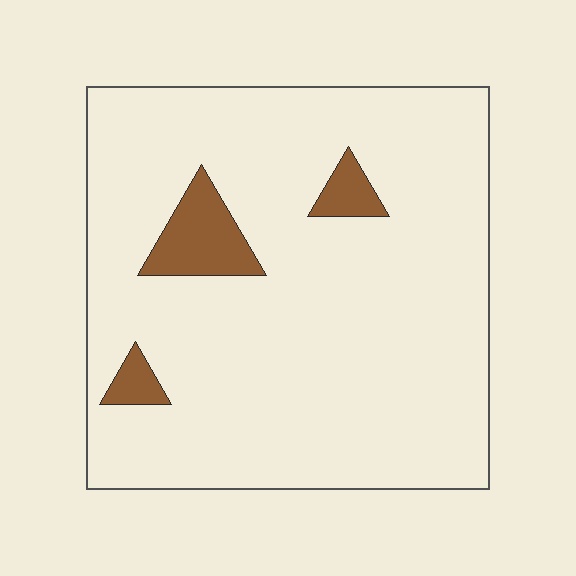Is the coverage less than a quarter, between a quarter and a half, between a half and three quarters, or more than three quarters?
Less than a quarter.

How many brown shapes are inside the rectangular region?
3.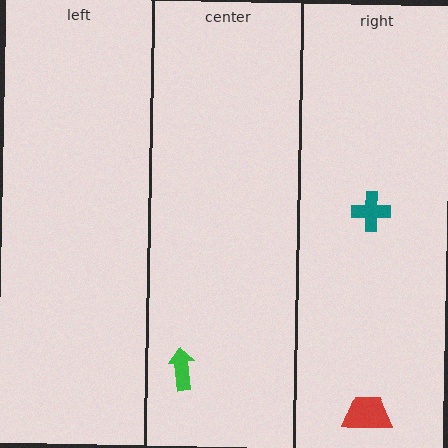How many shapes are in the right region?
2.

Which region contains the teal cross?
The right region.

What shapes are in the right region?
The red trapezoid, the teal cross.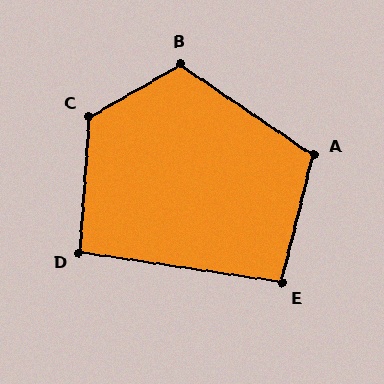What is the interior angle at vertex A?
Approximately 110 degrees (obtuse).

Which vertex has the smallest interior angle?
D, at approximately 95 degrees.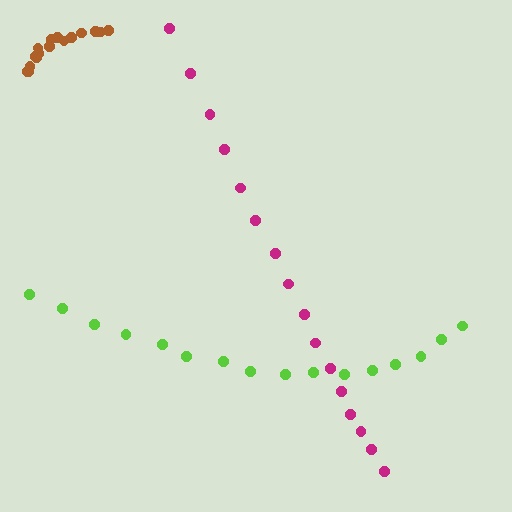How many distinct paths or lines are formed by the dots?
There are 3 distinct paths.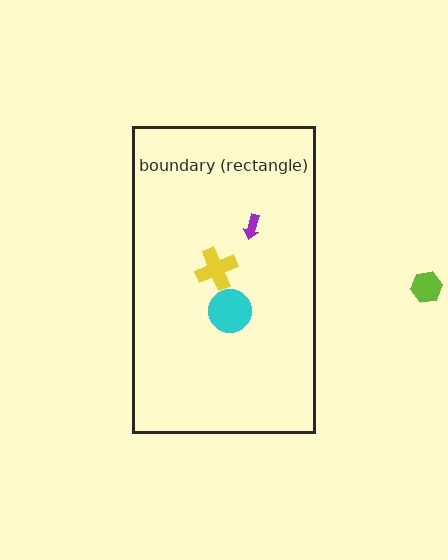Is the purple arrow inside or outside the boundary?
Inside.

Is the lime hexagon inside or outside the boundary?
Outside.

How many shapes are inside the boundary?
3 inside, 1 outside.